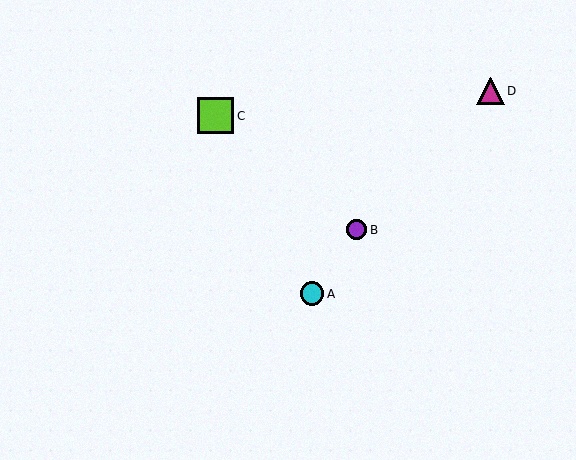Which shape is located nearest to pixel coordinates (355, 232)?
The purple circle (labeled B) at (357, 230) is nearest to that location.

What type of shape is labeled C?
Shape C is a lime square.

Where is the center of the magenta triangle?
The center of the magenta triangle is at (490, 91).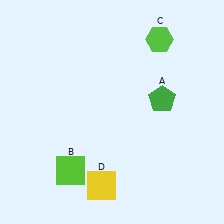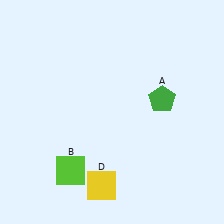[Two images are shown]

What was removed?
The lime hexagon (C) was removed in Image 2.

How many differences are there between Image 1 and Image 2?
There is 1 difference between the two images.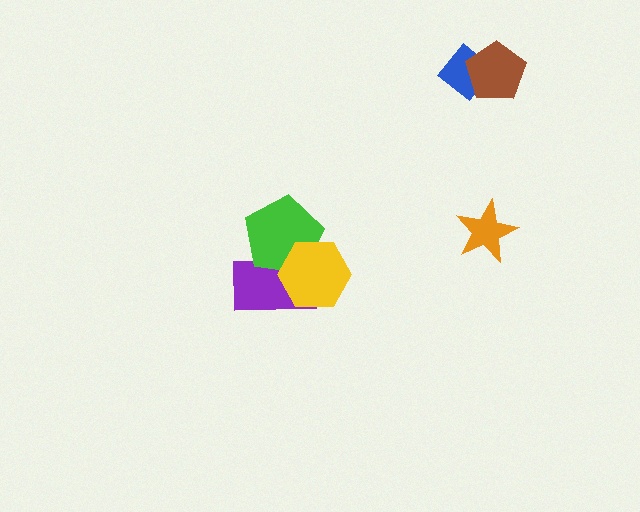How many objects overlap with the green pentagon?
2 objects overlap with the green pentagon.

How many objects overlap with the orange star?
0 objects overlap with the orange star.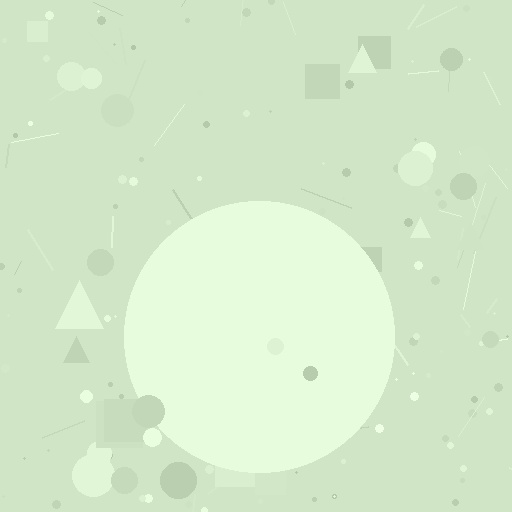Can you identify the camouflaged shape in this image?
The camouflaged shape is a circle.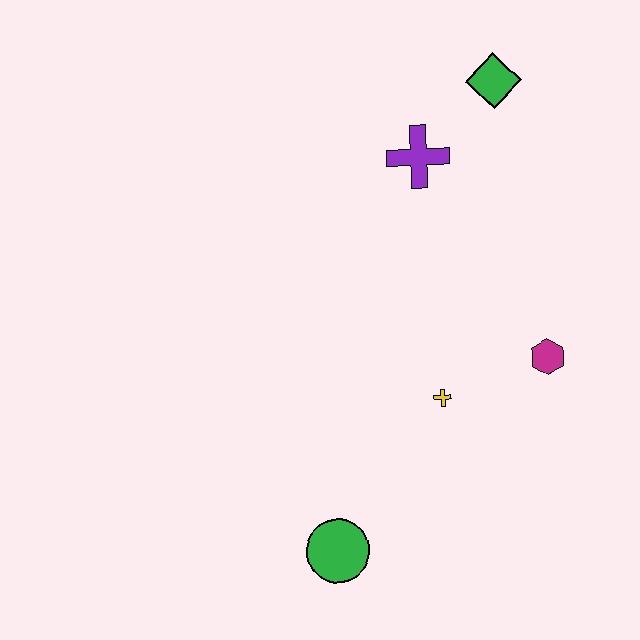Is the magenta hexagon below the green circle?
No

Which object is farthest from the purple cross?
The green circle is farthest from the purple cross.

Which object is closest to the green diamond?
The purple cross is closest to the green diamond.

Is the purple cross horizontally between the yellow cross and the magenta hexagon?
No